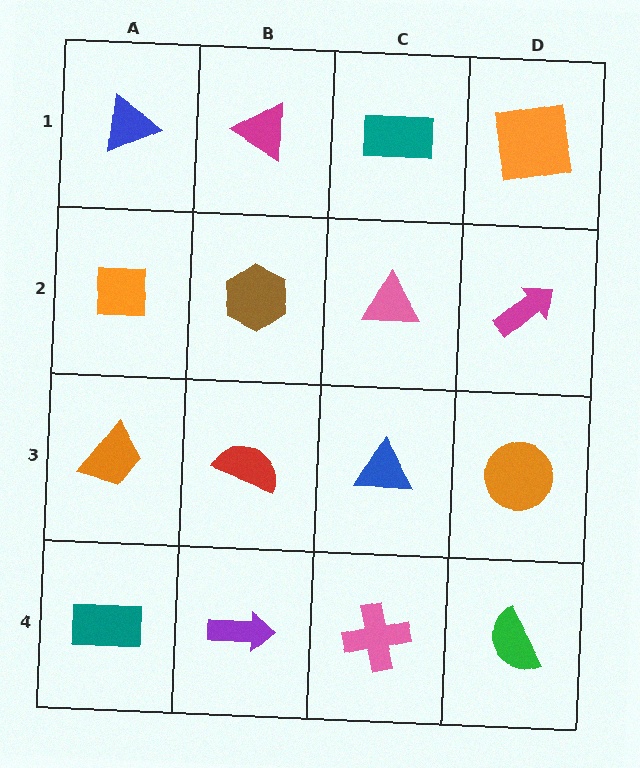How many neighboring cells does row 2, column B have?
4.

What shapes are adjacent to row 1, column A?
An orange square (row 2, column A), a magenta triangle (row 1, column B).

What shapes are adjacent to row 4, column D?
An orange circle (row 3, column D), a pink cross (row 4, column C).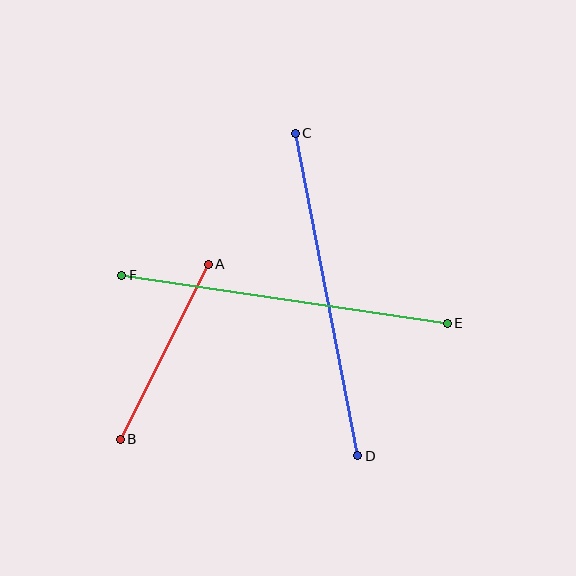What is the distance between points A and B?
The distance is approximately 196 pixels.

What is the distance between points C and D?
The distance is approximately 328 pixels.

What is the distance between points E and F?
The distance is approximately 329 pixels.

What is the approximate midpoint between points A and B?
The midpoint is at approximately (164, 352) pixels.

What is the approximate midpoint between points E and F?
The midpoint is at approximately (284, 299) pixels.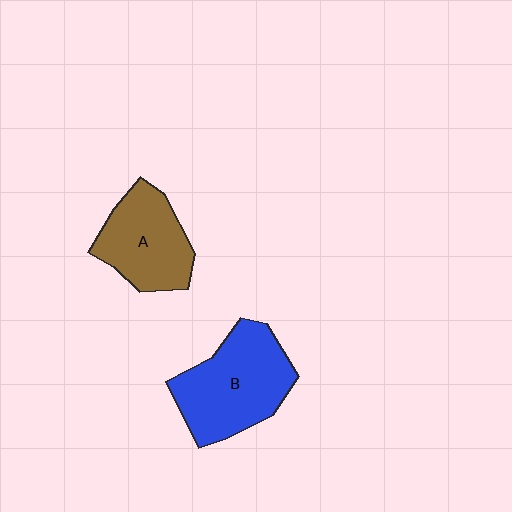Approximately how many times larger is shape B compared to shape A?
Approximately 1.3 times.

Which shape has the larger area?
Shape B (blue).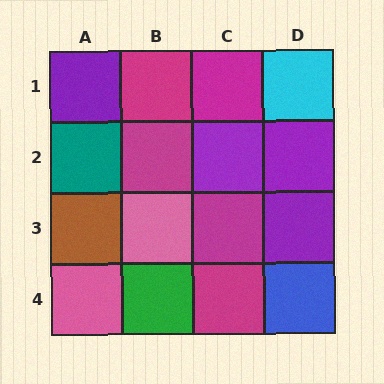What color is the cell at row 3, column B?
Pink.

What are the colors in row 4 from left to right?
Pink, green, magenta, blue.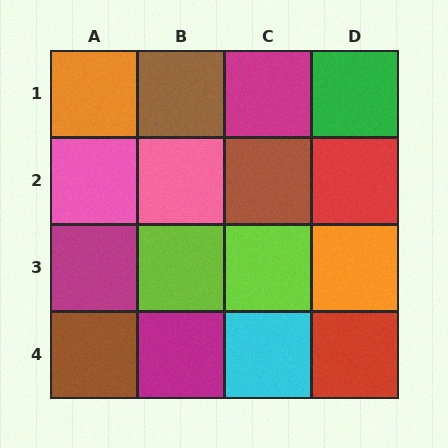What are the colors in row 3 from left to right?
Magenta, lime, lime, orange.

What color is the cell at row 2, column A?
Pink.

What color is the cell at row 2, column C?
Brown.